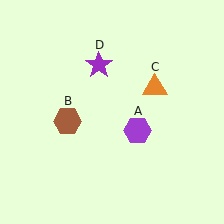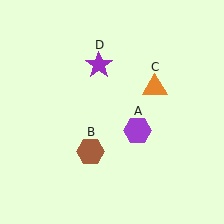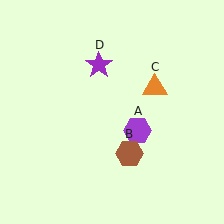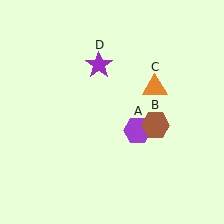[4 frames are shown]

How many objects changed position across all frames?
1 object changed position: brown hexagon (object B).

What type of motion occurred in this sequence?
The brown hexagon (object B) rotated counterclockwise around the center of the scene.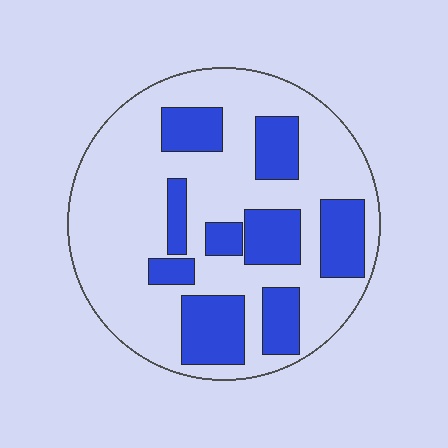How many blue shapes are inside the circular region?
9.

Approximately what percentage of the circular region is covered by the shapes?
Approximately 30%.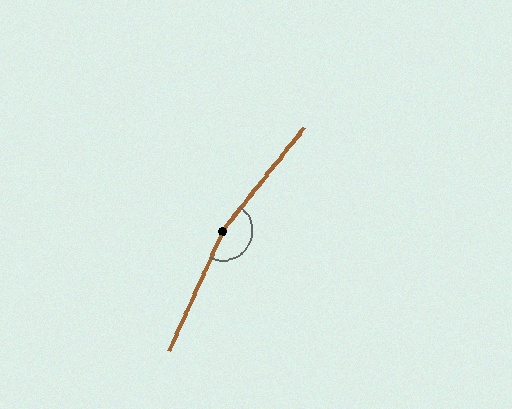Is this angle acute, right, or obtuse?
It is obtuse.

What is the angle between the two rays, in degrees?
Approximately 165 degrees.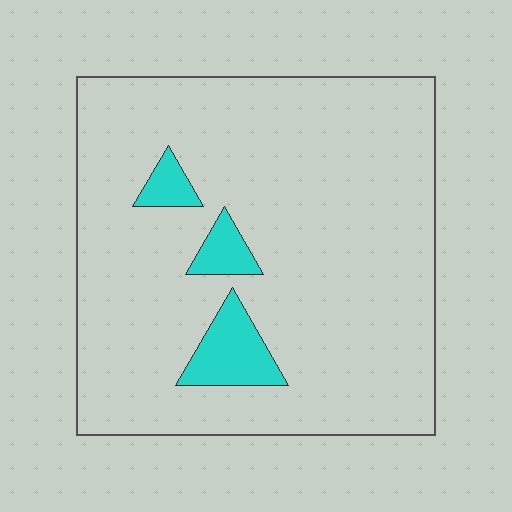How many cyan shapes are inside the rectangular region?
3.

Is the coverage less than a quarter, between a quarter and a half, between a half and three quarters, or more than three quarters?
Less than a quarter.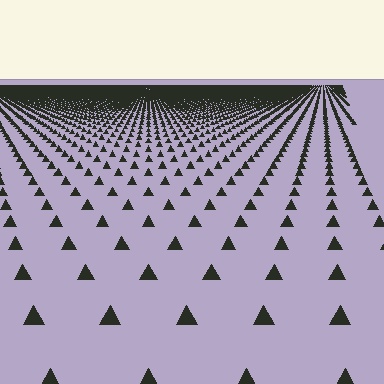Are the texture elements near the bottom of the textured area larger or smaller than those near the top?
Larger. Near the bottom, elements are closer to the viewer and appear at a bigger on-screen size.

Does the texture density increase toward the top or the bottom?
Density increases toward the top.